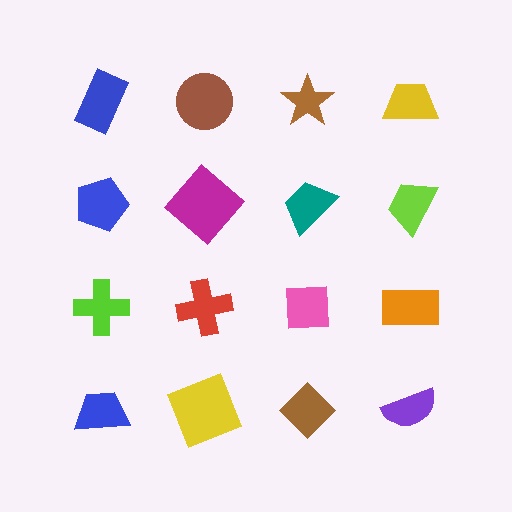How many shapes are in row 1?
4 shapes.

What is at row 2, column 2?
A magenta diamond.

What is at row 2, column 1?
A blue pentagon.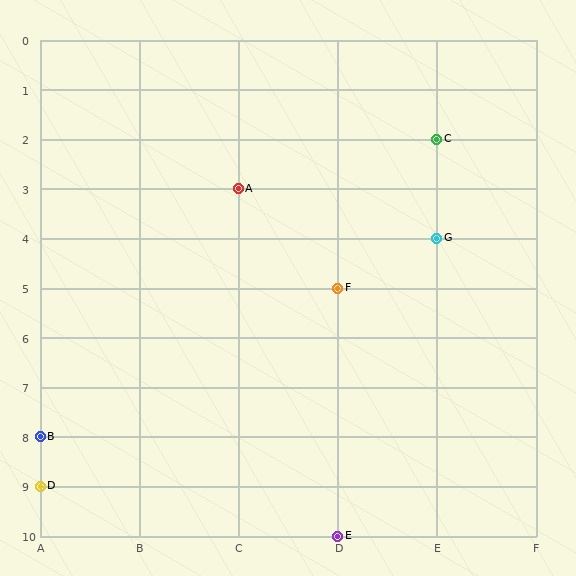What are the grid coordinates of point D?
Point D is at grid coordinates (A, 9).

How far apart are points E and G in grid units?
Points E and G are 1 column and 6 rows apart (about 6.1 grid units diagonally).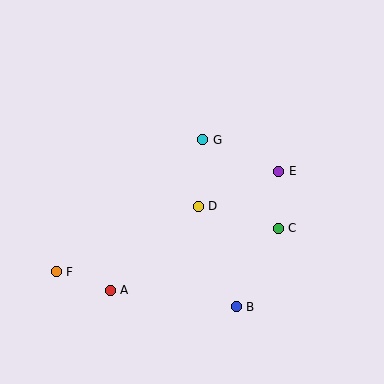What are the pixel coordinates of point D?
Point D is at (198, 206).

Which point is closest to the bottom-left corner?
Point F is closest to the bottom-left corner.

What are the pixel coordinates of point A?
Point A is at (110, 290).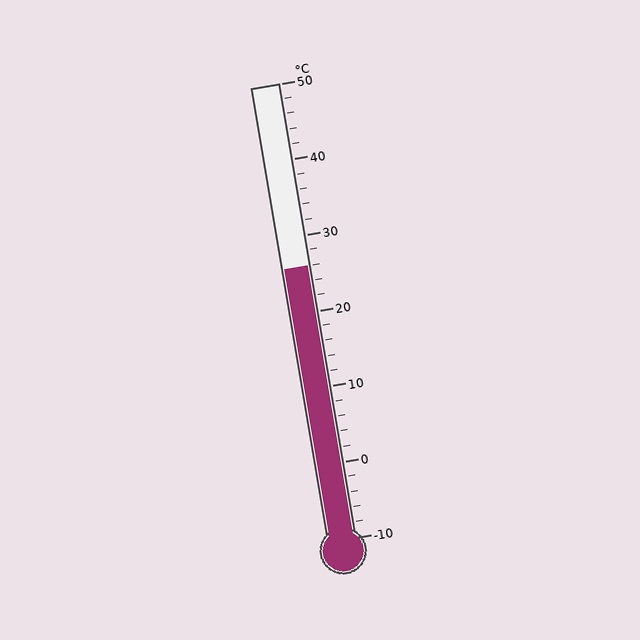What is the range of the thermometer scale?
The thermometer scale ranges from -10°C to 50°C.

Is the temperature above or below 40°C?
The temperature is below 40°C.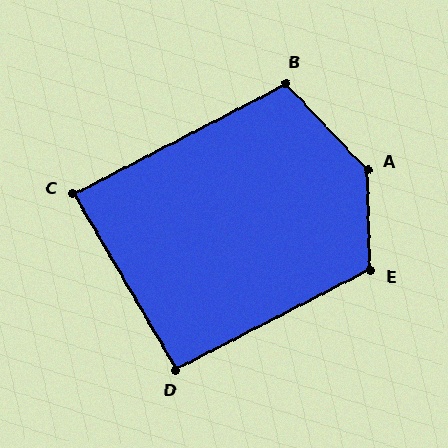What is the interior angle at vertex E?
Approximately 116 degrees (obtuse).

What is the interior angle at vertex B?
Approximately 106 degrees (obtuse).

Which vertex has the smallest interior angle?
C, at approximately 87 degrees.